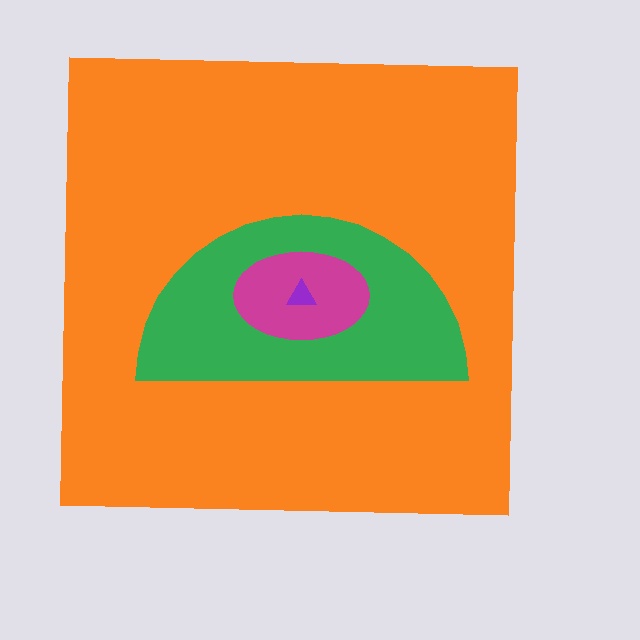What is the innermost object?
The purple triangle.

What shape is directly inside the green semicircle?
The magenta ellipse.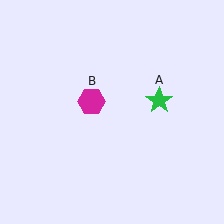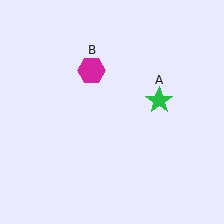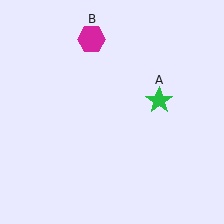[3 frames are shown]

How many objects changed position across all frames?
1 object changed position: magenta hexagon (object B).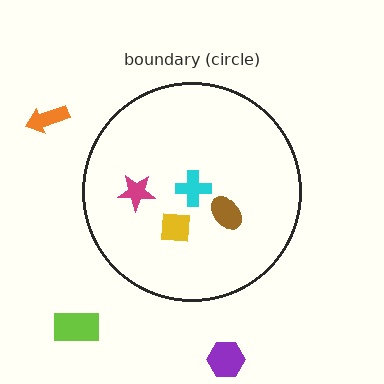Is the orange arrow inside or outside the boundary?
Outside.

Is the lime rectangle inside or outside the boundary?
Outside.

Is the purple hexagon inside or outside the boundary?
Outside.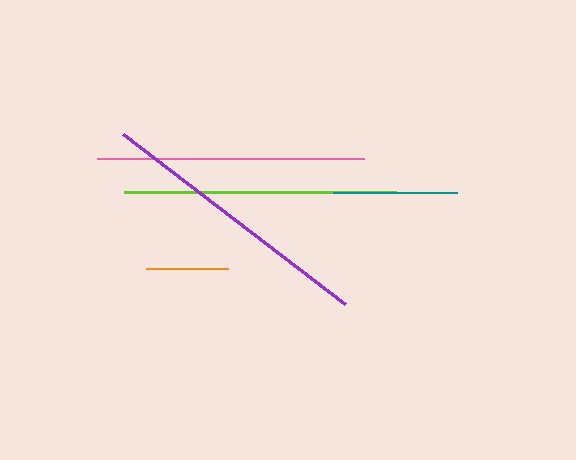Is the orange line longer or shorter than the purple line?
The purple line is longer than the orange line.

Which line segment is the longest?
The purple line is the longest at approximately 279 pixels.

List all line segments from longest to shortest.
From longest to shortest: purple, lime, pink, teal, orange.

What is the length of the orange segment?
The orange segment is approximately 82 pixels long.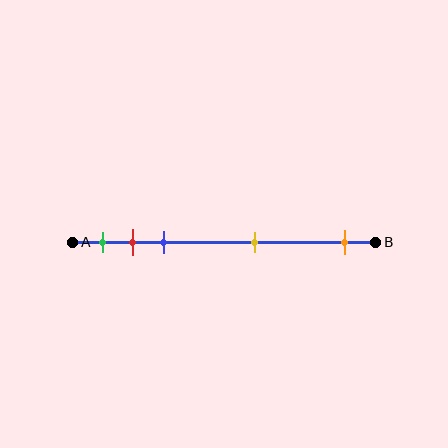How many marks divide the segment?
There are 5 marks dividing the segment.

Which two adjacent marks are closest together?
The red and blue marks are the closest adjacent pair.